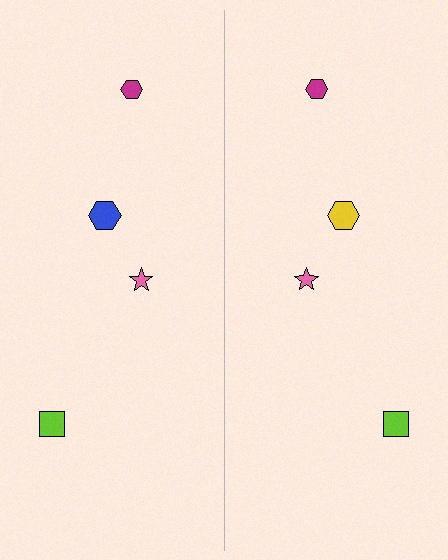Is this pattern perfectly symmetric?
No, the pattern is not perfectly symmetric. The yellow hexagon on the right side breaks the symmetry — its mirror counterpart is blue.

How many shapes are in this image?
There are 8 shapes in this image.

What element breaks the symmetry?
The yellow hexagon on the right side breaks the symmetry — its mirror counterpart is blue.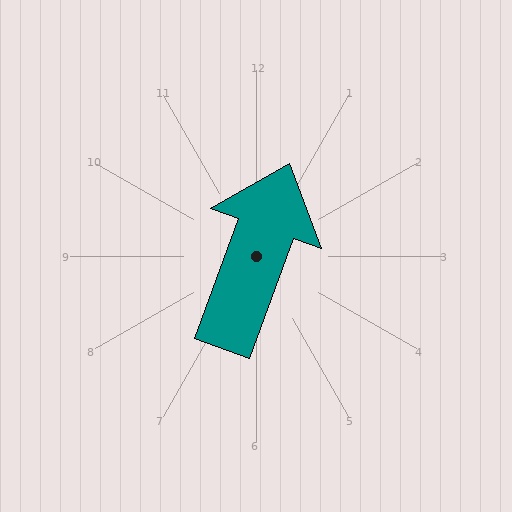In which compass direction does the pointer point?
North.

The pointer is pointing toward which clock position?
Roughly 1 o'clock.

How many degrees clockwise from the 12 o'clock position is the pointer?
Approximately 20 degrees.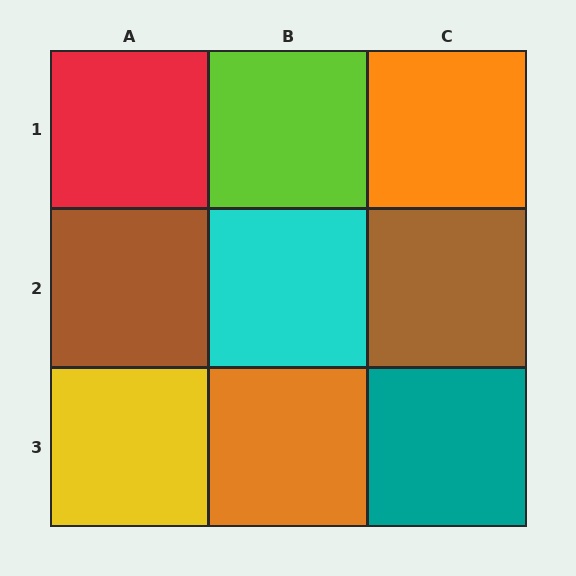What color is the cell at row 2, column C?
Brown.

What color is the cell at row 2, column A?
Brown.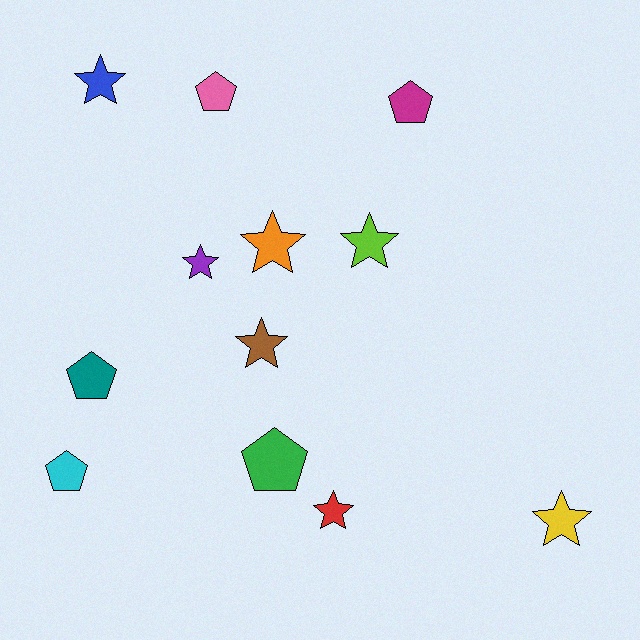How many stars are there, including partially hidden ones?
There are 7 stars.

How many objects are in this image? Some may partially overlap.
There are 12 objects.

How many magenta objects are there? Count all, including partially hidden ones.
There is 1 magenta object.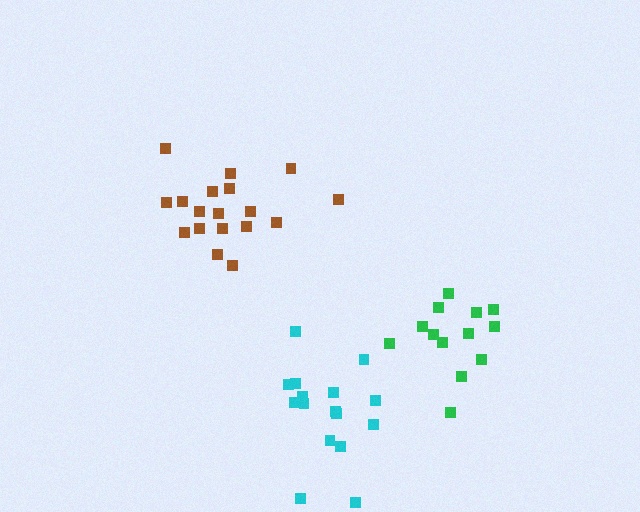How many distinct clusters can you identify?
There are 3 distinct clusters.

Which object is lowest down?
The cyan cluster is bottommost.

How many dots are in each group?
Group 1: 18 dots, Group 2: 13 dots, Group 3: 16 dots (47 total).